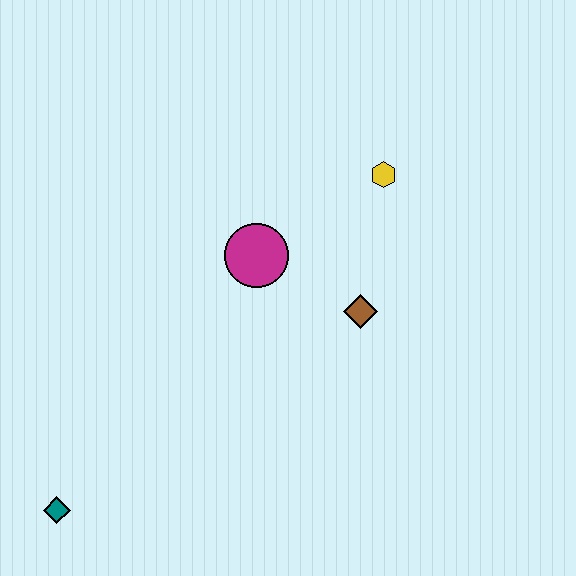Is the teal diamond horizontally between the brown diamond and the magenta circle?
No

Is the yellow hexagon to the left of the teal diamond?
No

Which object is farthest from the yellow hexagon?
The teal diamond is farthest from the yellow hexagon.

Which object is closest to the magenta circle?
The brown diamond is closest to the magenta circle.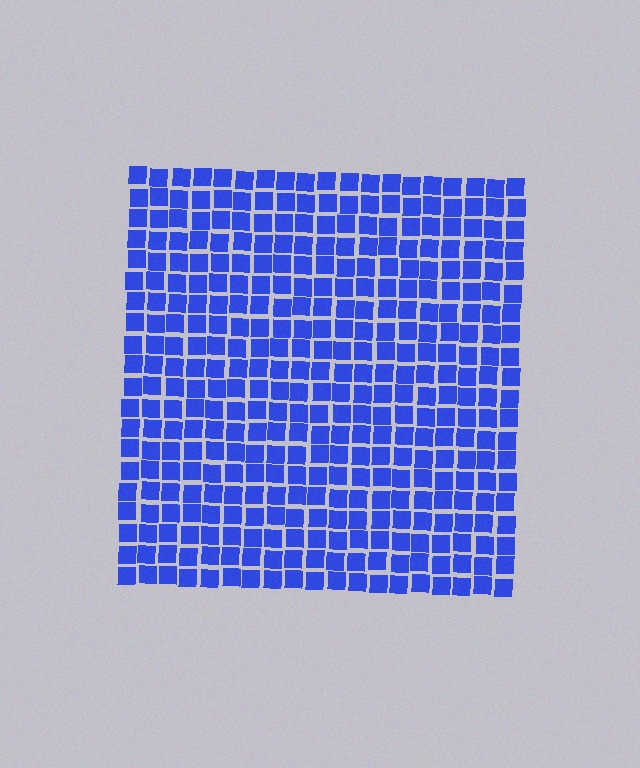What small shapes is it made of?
It is made of small squares.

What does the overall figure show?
The overall figure shows a square.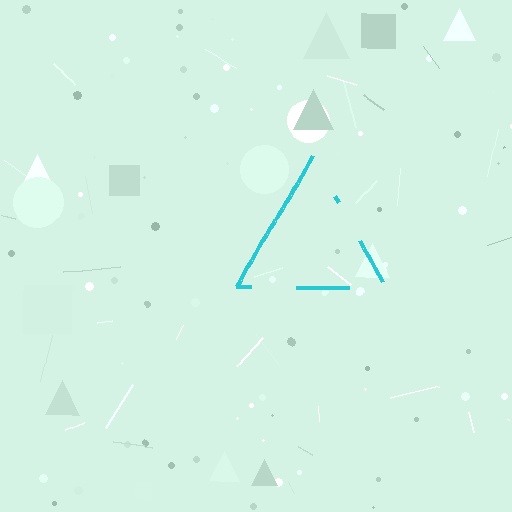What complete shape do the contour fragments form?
The contour fragments form a triangle.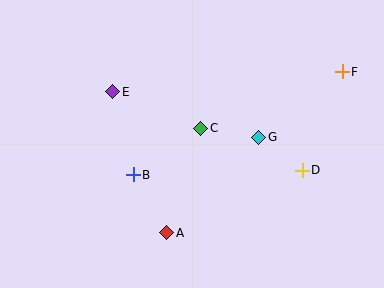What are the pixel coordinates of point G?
Point G is at (259, 137).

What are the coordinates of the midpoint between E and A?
The midpoint between E and A is at (140, 162).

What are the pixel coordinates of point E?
Point E is at (113, 92).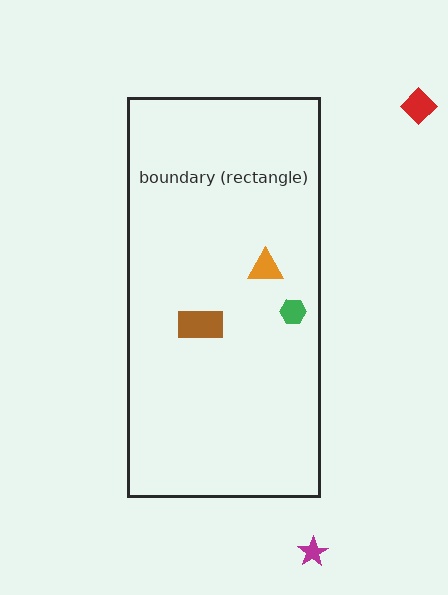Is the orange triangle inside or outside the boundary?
Inside.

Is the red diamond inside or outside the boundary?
Outside.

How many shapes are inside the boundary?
3 inside, 2 outside.